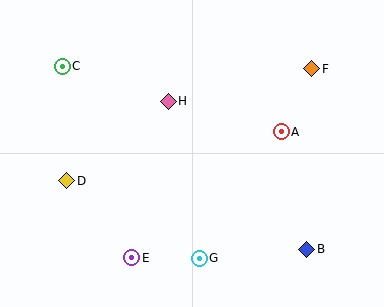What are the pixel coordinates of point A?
Point A is at (281, 132).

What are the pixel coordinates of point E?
Point E is at (132, 258).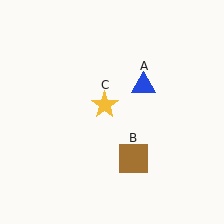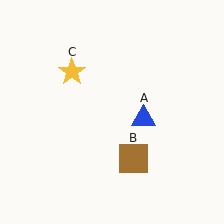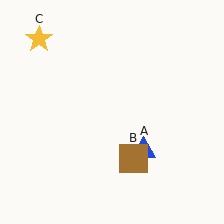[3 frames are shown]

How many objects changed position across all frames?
2 objects changed position: blue triangle (object A), yellow star (object C).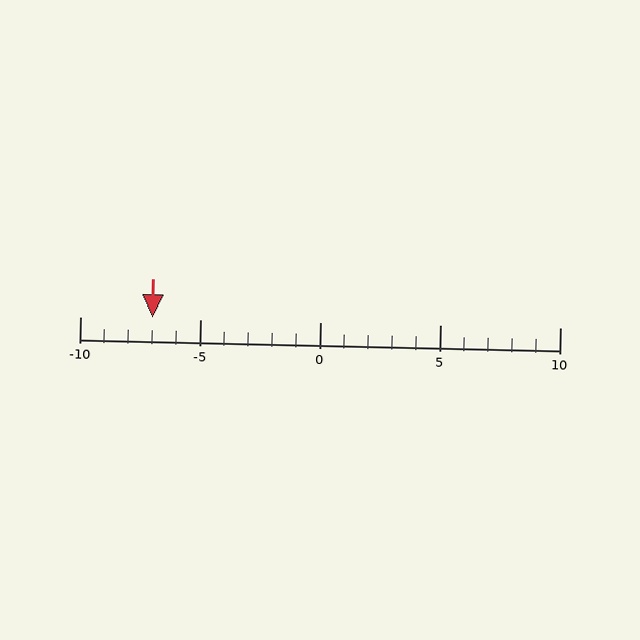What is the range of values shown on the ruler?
The ruler shows values from -10 to 10.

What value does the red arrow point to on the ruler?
The red arrow points to approximately -7.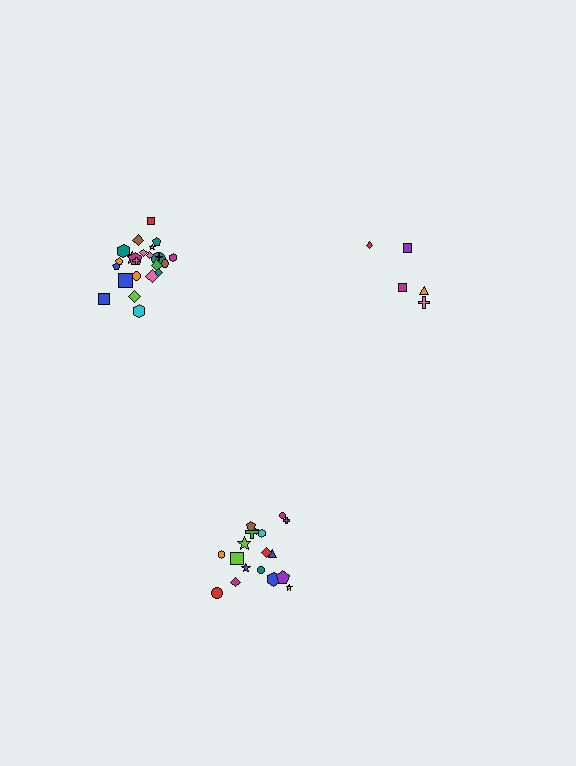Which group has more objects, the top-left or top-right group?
The top-left group.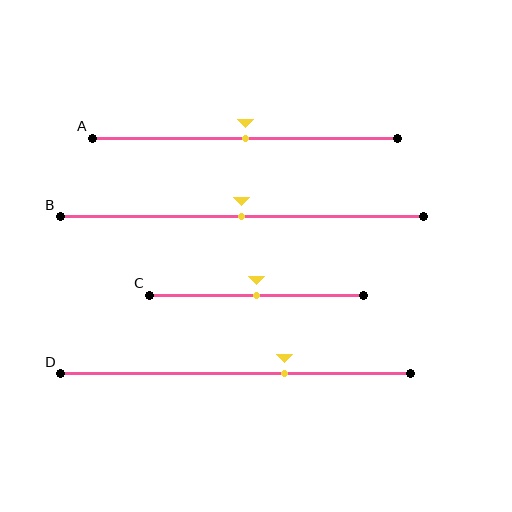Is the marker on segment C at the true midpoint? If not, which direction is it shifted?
Yes, the marker on segment C is at the true midpoint.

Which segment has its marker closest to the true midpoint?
Segment A has its marker closest to the true midpoint.